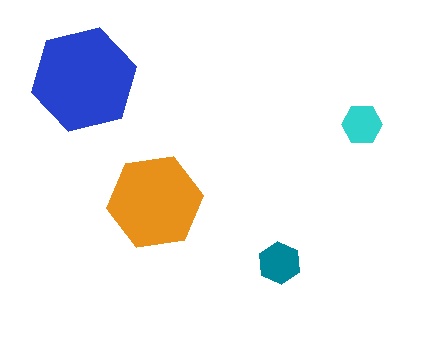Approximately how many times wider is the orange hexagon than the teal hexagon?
About 2.5 times wider.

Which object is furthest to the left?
The blue hexagon is leftmost.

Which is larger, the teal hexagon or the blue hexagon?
The blue one.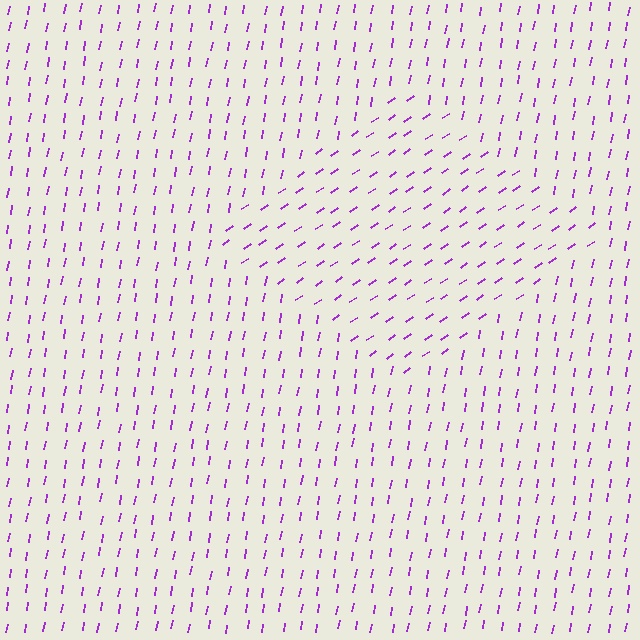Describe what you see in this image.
The image is filled with small purple line segments. A diamond region in the image has lines oriented differently from the surrounding lines, creating a visible texture boundary.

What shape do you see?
I see a diamond.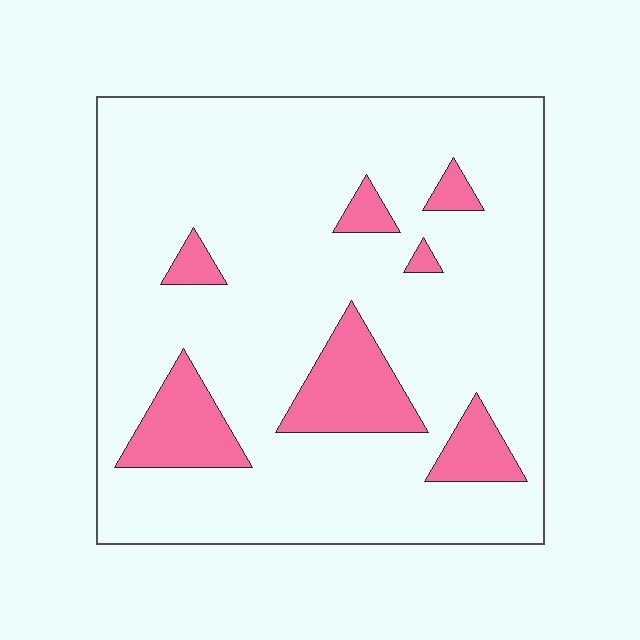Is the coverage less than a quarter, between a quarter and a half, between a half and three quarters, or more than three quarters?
Less than a quarter.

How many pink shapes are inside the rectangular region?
7.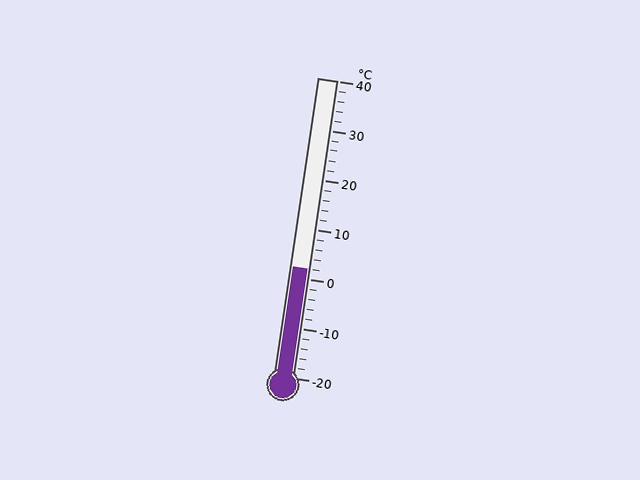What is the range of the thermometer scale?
The thermometer scale ranges from -20°C to 40°C.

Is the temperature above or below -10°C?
The temperature is above -10°C.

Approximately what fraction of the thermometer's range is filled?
The thermometer is filled to approximately 35% of its range.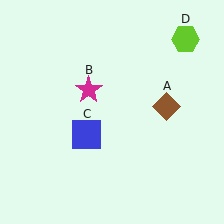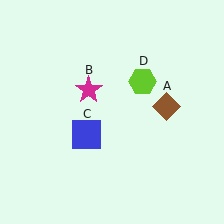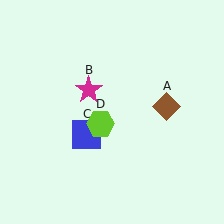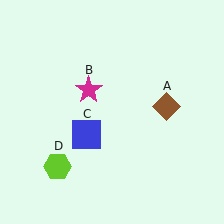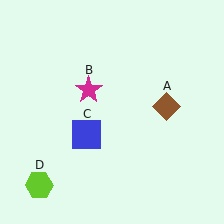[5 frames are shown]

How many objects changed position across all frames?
1 object changed position: lime hexagon (object D).